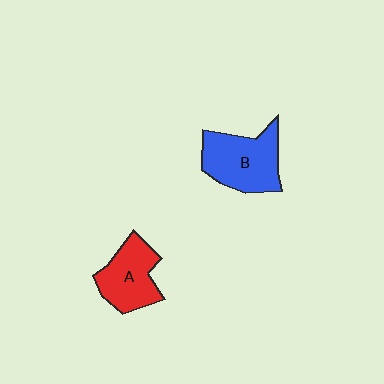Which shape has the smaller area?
Shape A (red).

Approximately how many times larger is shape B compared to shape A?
Approximately 1.2 times.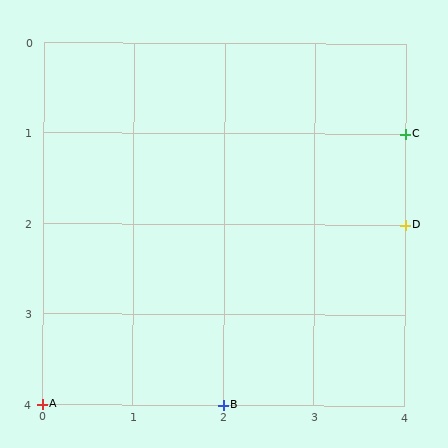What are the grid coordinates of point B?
Point B is at grid coordinates (2, 4).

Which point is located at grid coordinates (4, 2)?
Point D is at (4, 2).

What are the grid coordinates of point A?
Point A is at grid coordinates (0, 4).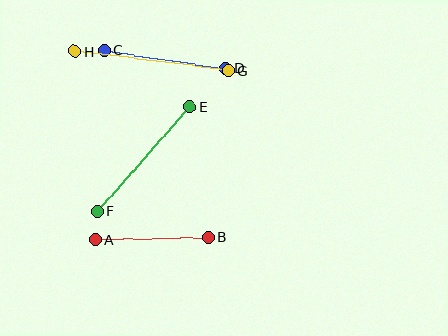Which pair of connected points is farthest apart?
Points G and H are farthest apart.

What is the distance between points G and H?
The distance is approximately 155 pixels.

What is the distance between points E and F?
The distance is approximately 140 pixels.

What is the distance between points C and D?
The distance is approximately 122 pixels.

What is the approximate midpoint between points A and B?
The midpoint is at approximately (152, 238) pixels.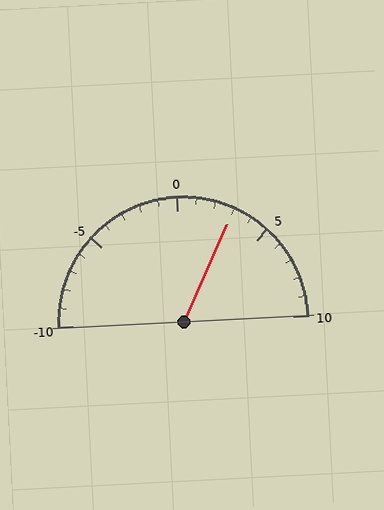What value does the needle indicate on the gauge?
The needle indicates approximately 3.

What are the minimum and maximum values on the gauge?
The gauge ranges from -10 to 10.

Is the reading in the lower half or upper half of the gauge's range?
The reading is in the upper half of the range (-10 to 10).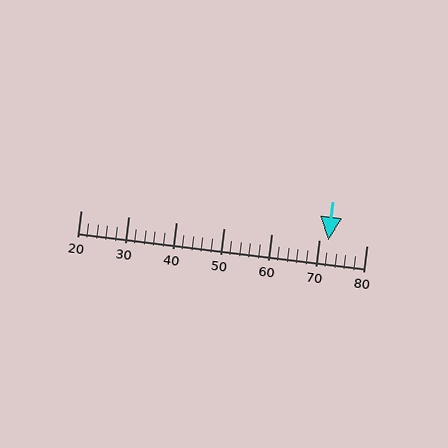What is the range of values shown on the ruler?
The ruler shows values from 20 to 80.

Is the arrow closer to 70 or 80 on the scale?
The arrow is closer to 70.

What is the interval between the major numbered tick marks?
The major tick marks are spaced 10 units apart.